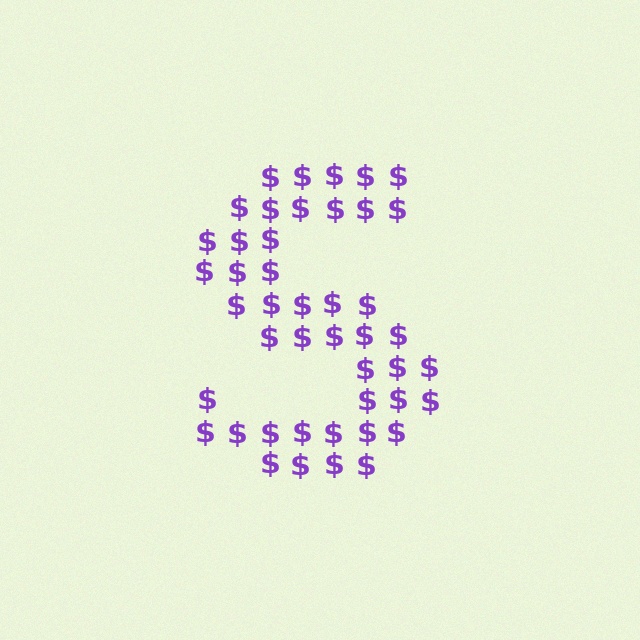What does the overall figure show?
The overall figure shows the letter S.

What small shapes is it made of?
It is made of small dollar signs.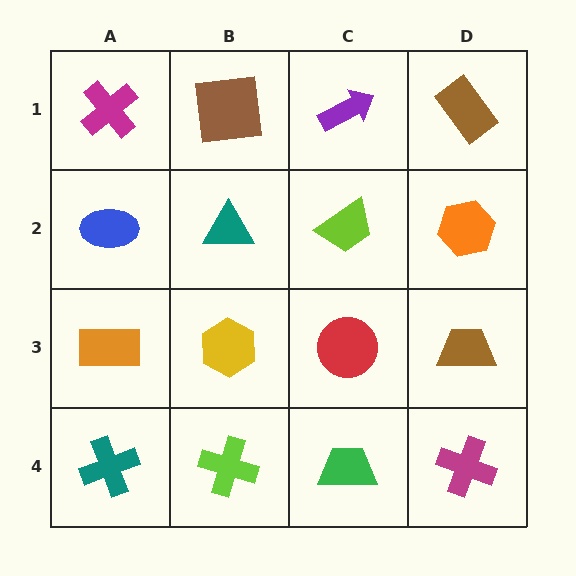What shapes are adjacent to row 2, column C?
A purple arrow (row 1, column C), a red circle (row 3, column C), a teal triangle (row 2, column B), an orange hexagon (row 2, column D).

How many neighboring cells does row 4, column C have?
3.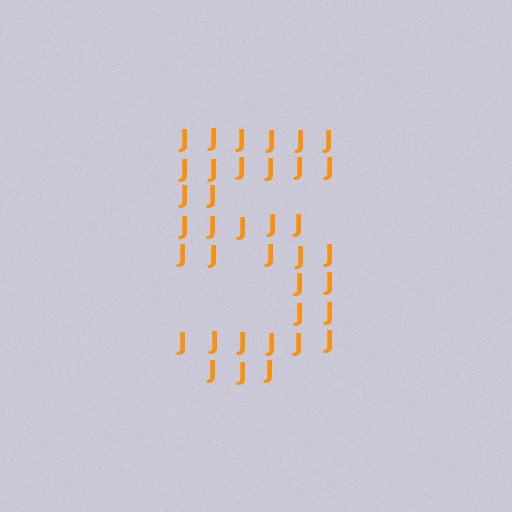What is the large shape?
The large shape is the digit 5.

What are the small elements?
The small elements are letter J's.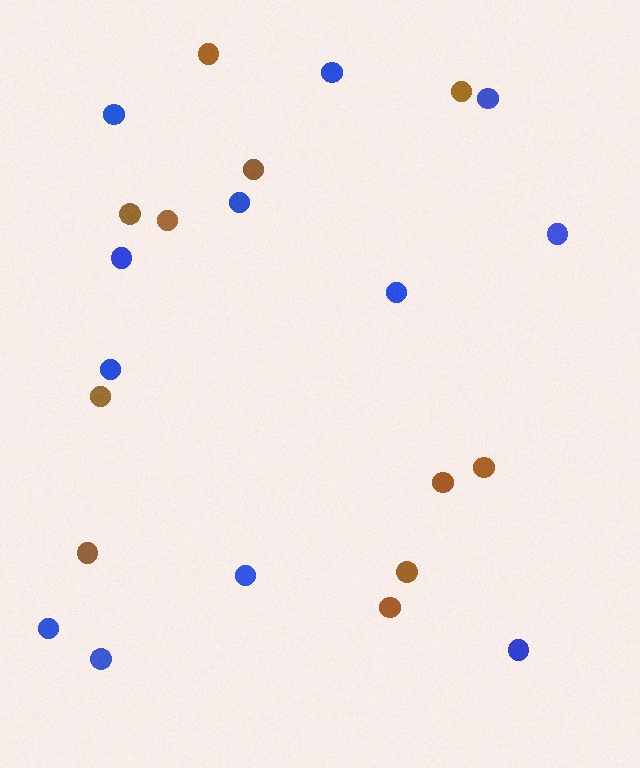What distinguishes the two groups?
There are 2 groups: one group of blue circles (12) and one group of brown circles (11).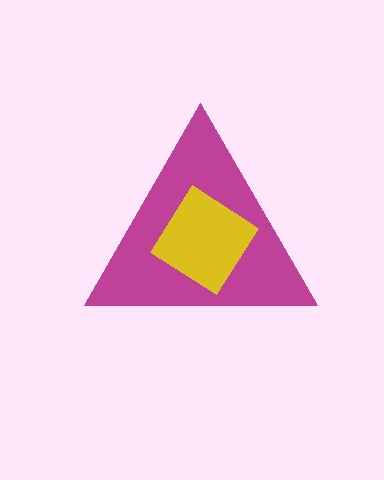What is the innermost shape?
The yellow diamond.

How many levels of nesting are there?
2.